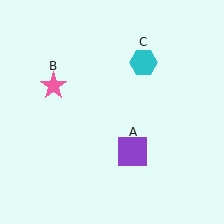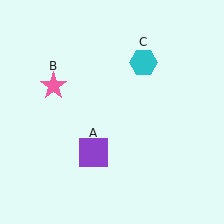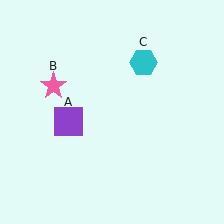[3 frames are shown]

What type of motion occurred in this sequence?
The purple square (object A) rotated clockwise around the center of the scene.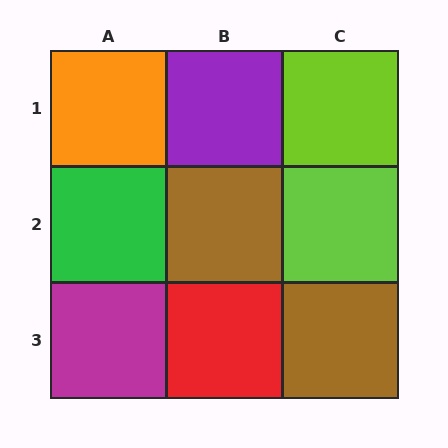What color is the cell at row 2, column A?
Green.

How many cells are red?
1 cell is red.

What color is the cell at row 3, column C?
Brown.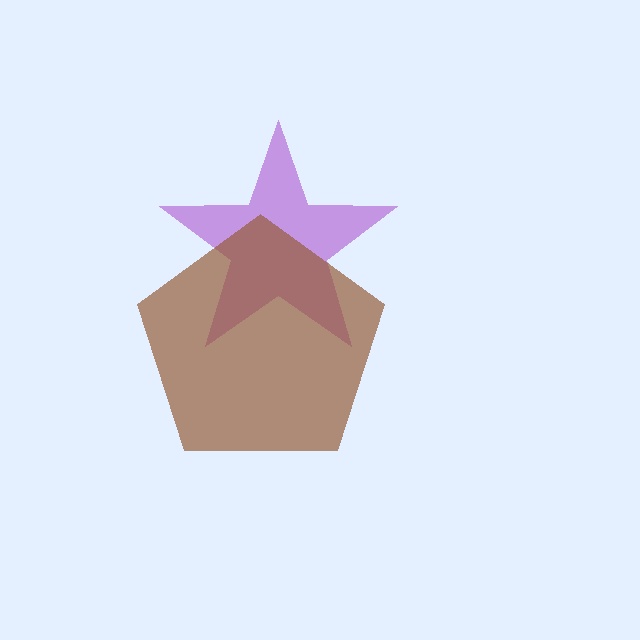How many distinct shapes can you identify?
There are 2 distinct shapes: a purple star, a brown pentagon.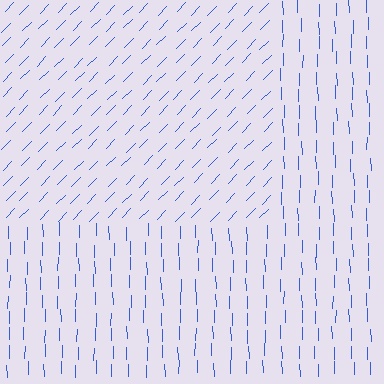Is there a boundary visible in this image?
Yes, there is a texture boundary formed by a change in line orientation.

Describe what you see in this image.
The image is filled with small blue line segments. A rectangle region in the image has lines oriented differently from the surrounding lines, creating a visible texture boundary.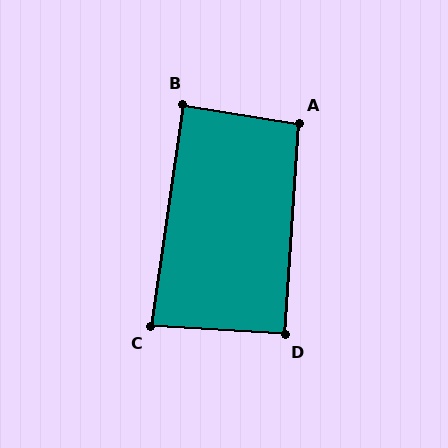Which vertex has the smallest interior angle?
C, at approximately 85 degrees.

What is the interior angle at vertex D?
Approximately 91 degrees (approximately right).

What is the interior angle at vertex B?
Approximately 89 degrees (approximately right).